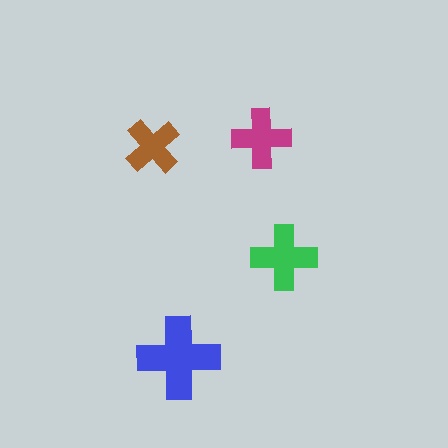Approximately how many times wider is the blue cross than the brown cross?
About 1.5 times wider.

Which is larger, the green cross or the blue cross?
The blue one.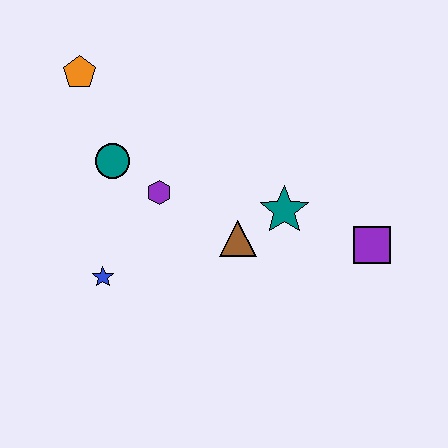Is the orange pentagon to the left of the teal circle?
Yes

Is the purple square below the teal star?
Yes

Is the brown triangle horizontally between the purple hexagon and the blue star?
No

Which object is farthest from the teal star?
The orange pentagon is farthest from the teal star.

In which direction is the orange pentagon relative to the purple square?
The orange pentagon is to the left of the purple square.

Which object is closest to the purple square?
The teal star is closest to the purple square.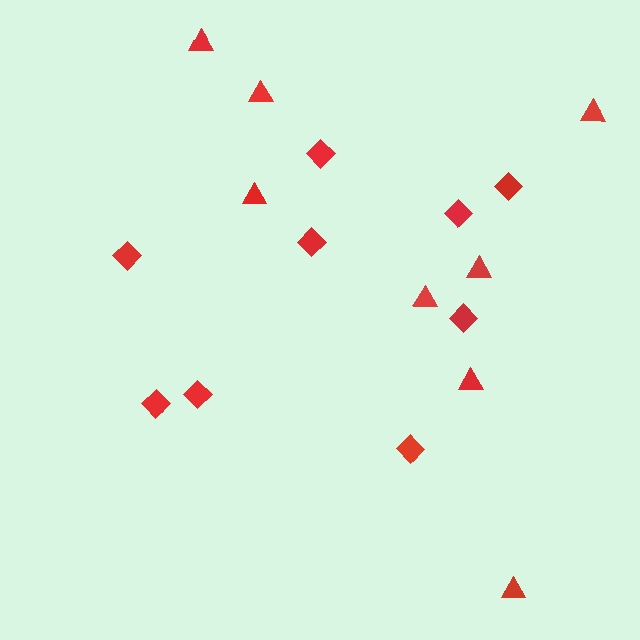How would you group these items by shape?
There are 2 groups: one group of diamonds (9) and one group of triangles (8).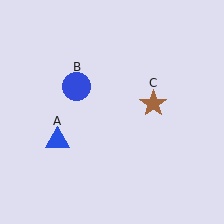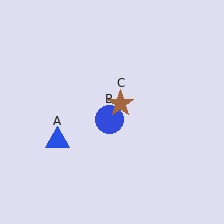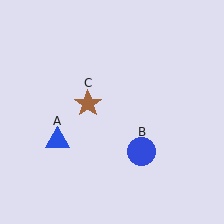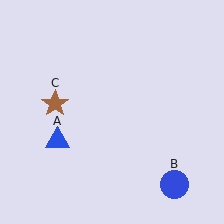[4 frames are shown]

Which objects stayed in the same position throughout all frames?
Blue triangle (object A) remained stationary.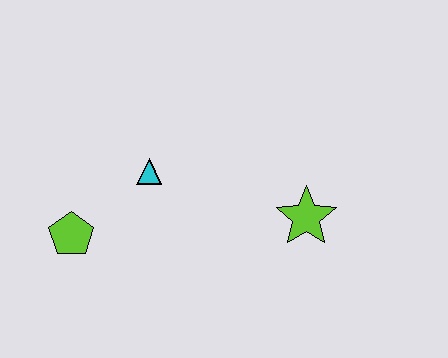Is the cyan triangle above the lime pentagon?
Yes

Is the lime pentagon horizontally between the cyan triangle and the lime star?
No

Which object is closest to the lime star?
The cyan triangle is closest to the lime star.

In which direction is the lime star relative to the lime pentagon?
The lime star is to the right of the lime pentagon.